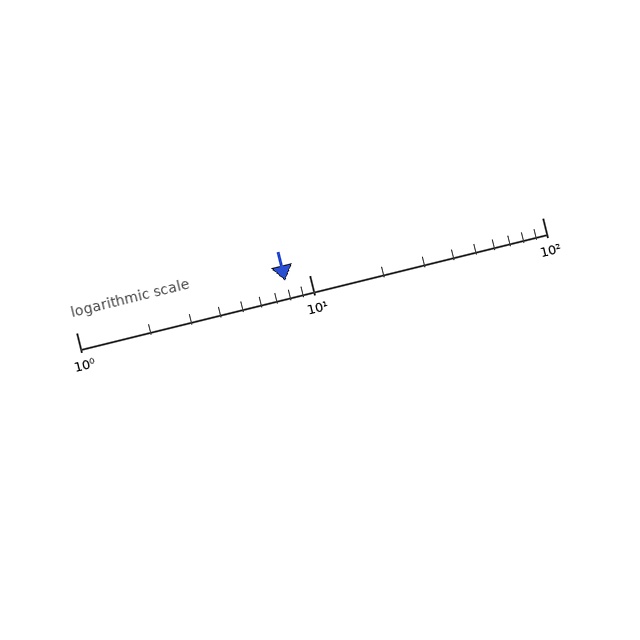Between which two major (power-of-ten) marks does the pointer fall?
The pointer is between 1 and 10.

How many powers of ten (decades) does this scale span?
The scale spans 2 decades, from 1 to 100.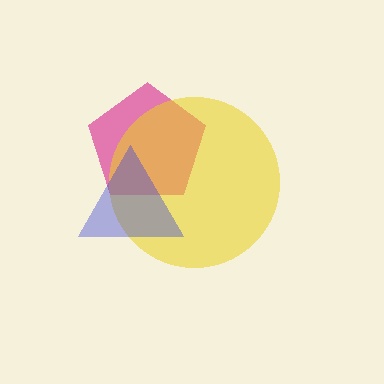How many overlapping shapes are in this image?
There are 3 overlapping shapes in the image.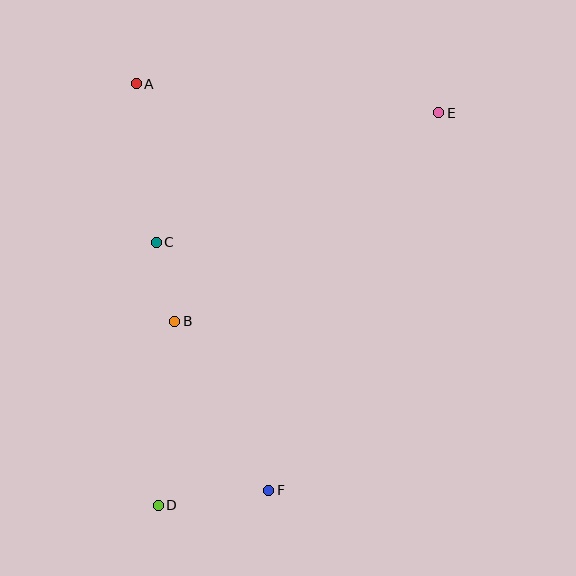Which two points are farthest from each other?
Points D and E are farthest from each other.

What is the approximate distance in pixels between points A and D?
The distance between A and D is approximately 422 pixels.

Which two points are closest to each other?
Points B and C are closest to each other.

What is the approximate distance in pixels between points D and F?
The distance between D and F is approximately 111 pixels.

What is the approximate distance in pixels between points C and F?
The distance between C and F is approximately 273 pixels.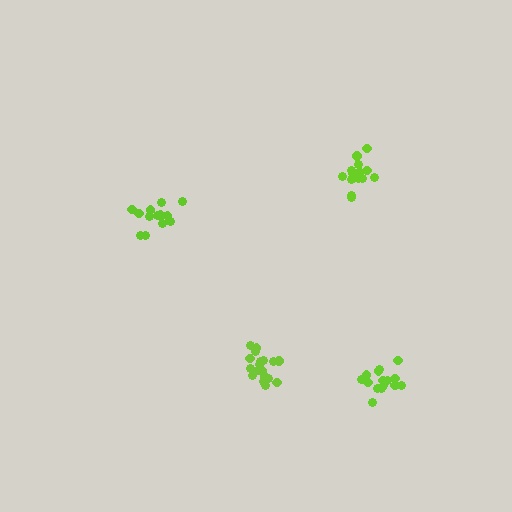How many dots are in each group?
Group 1: 15 dots, Group 2: 18 dots, Group 3: 16 dots, Group 4: 18 dots (67 total).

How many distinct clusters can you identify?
There are 4 distinct clusters.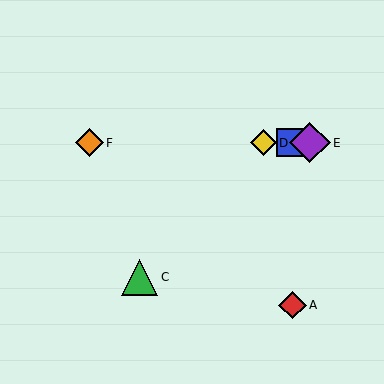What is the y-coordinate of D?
Object D is at y≈143.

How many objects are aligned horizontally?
4 objects (B, D, E, F) are aligned horizontally.